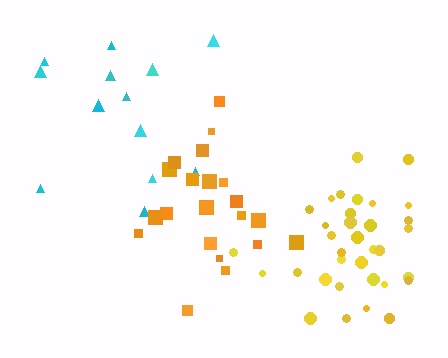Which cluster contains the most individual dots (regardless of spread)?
Yellow (34).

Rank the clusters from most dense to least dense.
yellow, orange, cyan.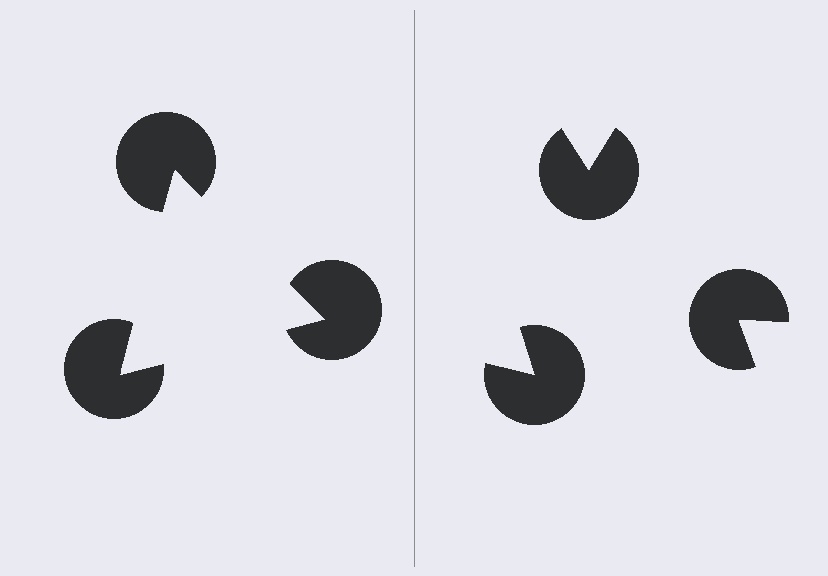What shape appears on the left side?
An illusory triangle.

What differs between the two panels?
The pac-man discs are positioned identically on both sides; only the wedge orientations differ. On the left they align to a triangle; on the right they are misaligned.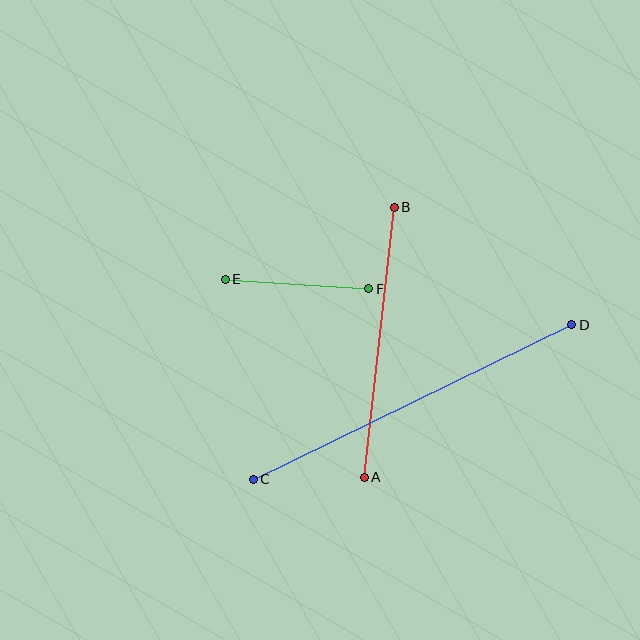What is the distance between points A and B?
The distance is approximately 272 pixels.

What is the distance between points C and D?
The distance is approximately 354 pixels.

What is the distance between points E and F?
The distance is approximately 144 pixels.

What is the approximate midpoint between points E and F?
The midpoint is at approximately (297, 284) pixels.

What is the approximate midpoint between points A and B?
The midpoint is at approximately (379, 342) pixels.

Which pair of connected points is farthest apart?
Points C and D are farthest apart.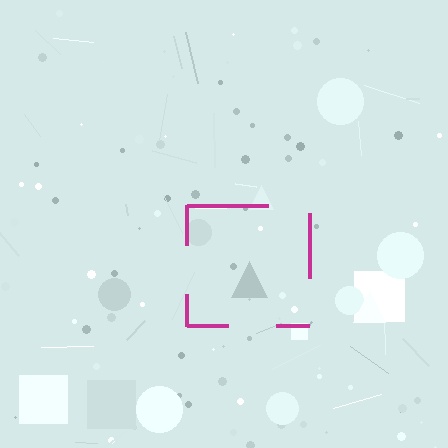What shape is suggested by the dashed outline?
The dashed outline suggests a square.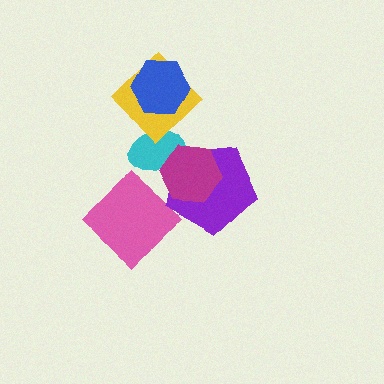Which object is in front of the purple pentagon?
The magenta hexagon is in front of the purple pentagon.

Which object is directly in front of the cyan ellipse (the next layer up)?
The yellow diamond is directly in front of the cyan ellipse.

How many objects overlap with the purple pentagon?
2 objects overlap with the purple pentagon.